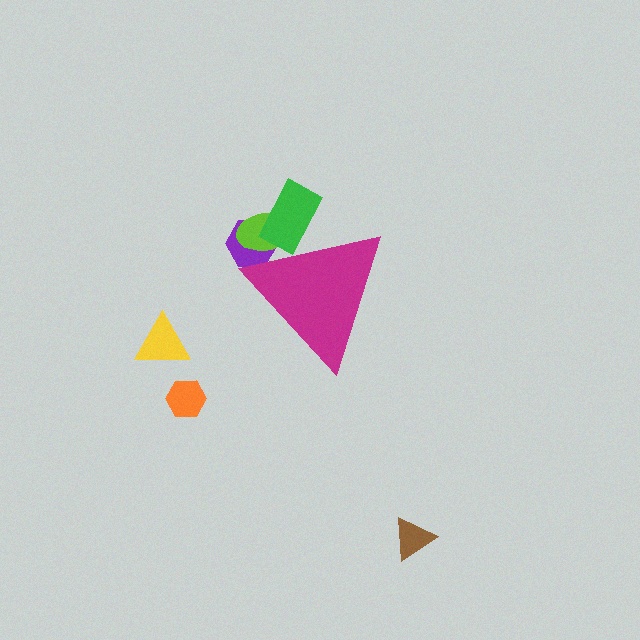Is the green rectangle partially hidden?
Yes, the green rectangle is partially hidden behind the magenta triangle.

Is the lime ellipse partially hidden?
Yes, the lime ellipse is partially hidden behind the magenta triangle.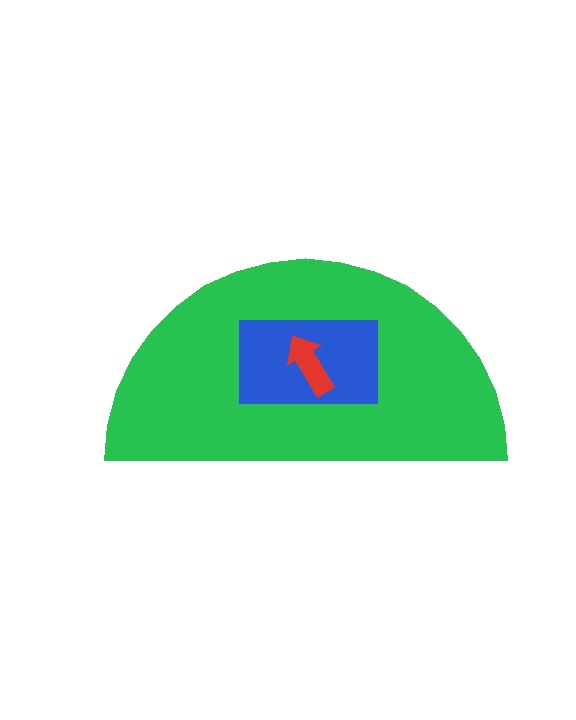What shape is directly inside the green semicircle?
The blue rectangle.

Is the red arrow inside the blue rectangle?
Yes.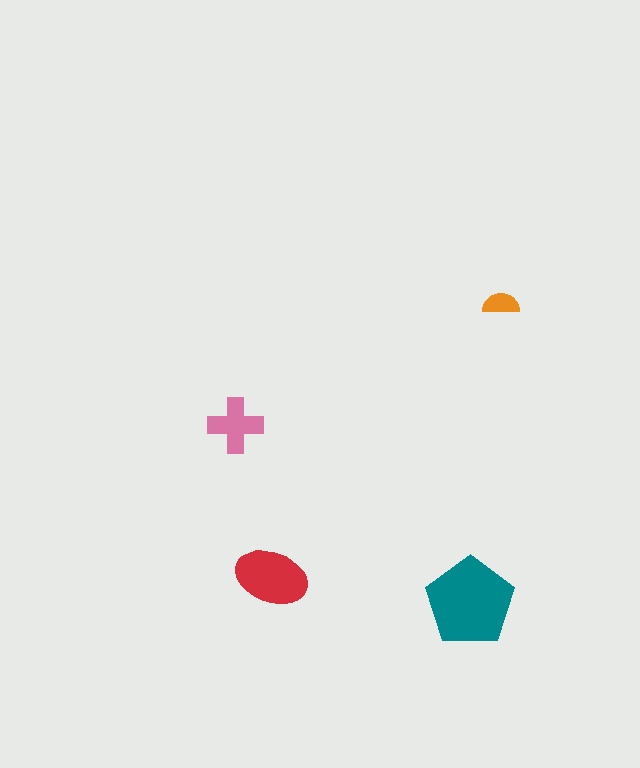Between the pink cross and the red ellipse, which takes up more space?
The red ellipse.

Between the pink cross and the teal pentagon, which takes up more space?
The teal pentagon.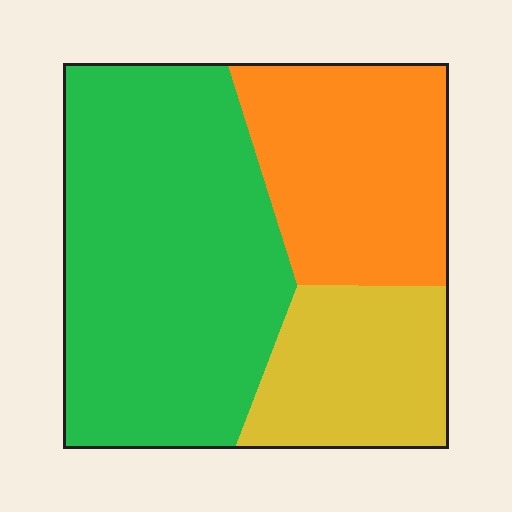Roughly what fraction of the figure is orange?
Orange covers 28% of the figure.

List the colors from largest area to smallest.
From largest to smallest: green, orange, yellow.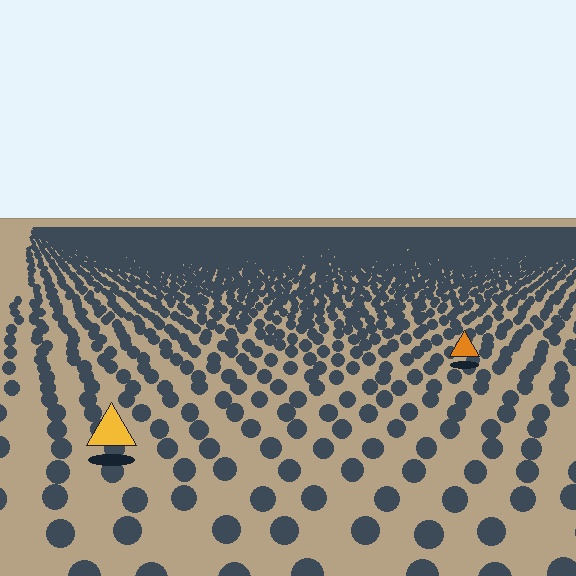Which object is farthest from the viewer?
The orange triangle is farthest from the viewer. It appears smaller and the ground texture around it is denser.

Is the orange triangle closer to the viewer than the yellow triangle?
No. The yellow triangle is closer — you can tell from the texture gradient: the ground texture is coarser near it.